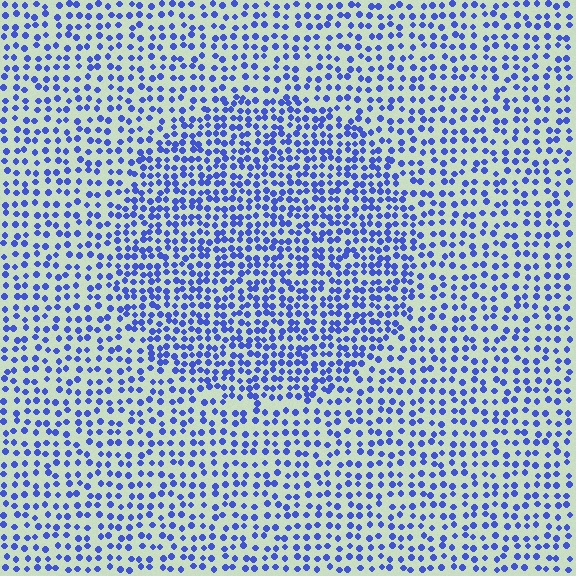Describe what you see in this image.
The image contains small blue elements arranged at two different densities. A circle-shaped region is visible where the elements are more densely packed than the surrounding area.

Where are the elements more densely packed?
The elements are more densely packed inside the circle boundary.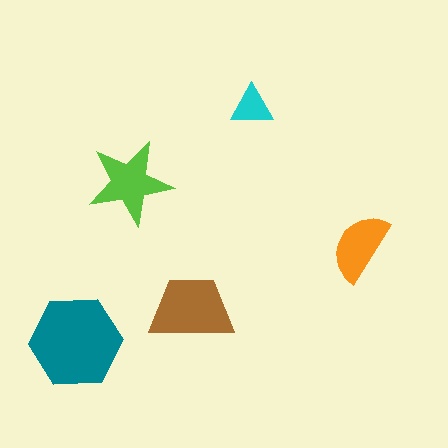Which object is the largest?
The teal hexagon.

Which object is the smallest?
The cyan triangle.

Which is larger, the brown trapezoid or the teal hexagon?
The teal hexagon.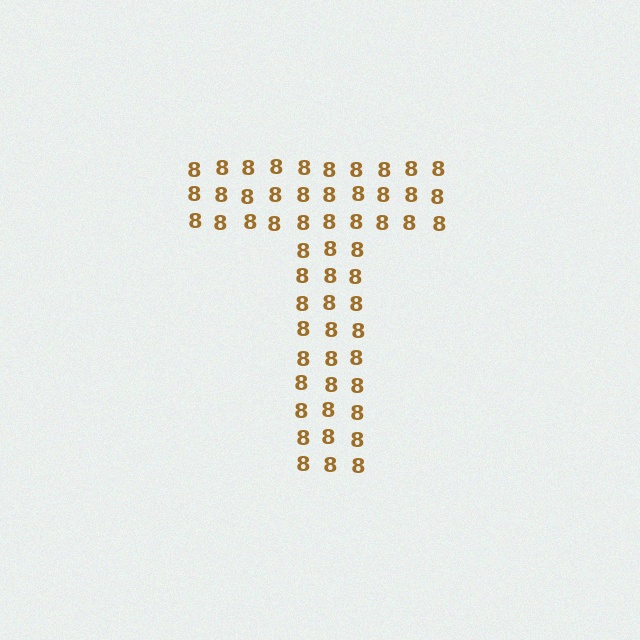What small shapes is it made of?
It is made of small digit 8's.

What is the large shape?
The large shape is the letter T.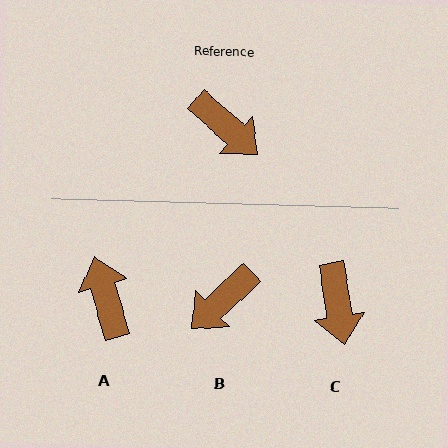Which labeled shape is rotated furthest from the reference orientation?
A, about 147 degrees away.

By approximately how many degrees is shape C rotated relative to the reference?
Approximately 40 degrees clockwise.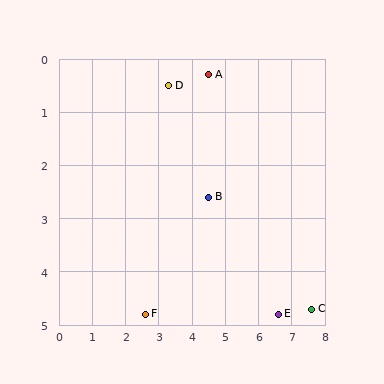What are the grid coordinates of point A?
Point A is at approximately (4.5, 0.3).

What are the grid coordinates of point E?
Point E is at approximately (6.6, 4.8).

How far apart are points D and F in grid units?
Points D and F are about 4.4 grid units apart.